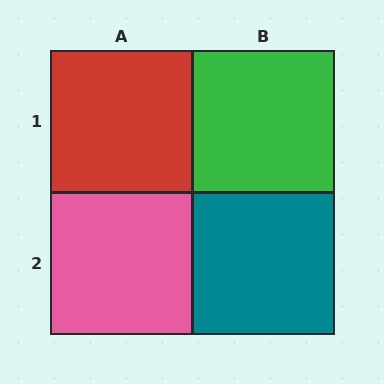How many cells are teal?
1 cell is teal.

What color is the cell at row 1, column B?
Green.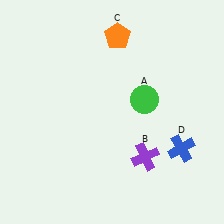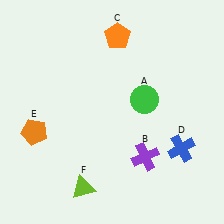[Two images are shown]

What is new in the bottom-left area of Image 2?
An orange pentagon (E) was added in the bottom-left area of Image 2.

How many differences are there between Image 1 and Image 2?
There are 2 differences between the two images.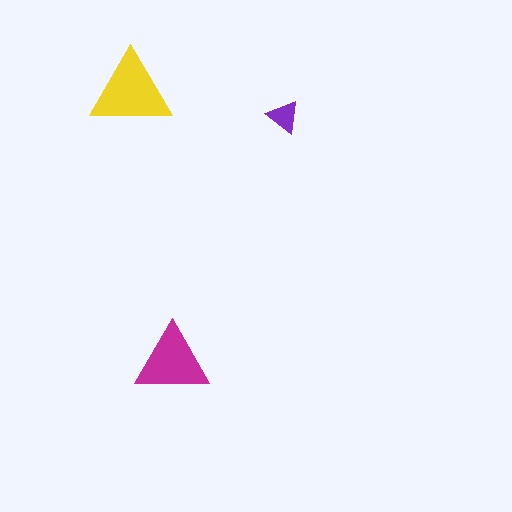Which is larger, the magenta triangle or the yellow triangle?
The yellow one.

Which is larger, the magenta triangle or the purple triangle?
The magenta one.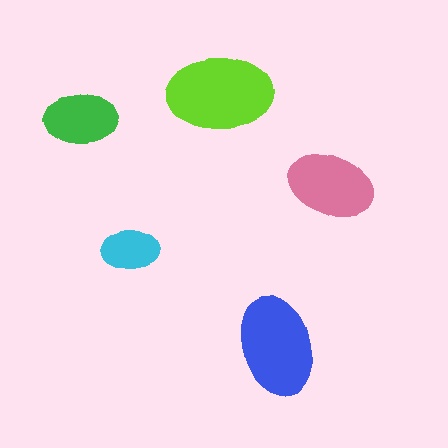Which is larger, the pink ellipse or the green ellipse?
The pink one.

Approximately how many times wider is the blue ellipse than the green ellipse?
About 1.5 times wider.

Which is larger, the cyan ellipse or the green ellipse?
The green one.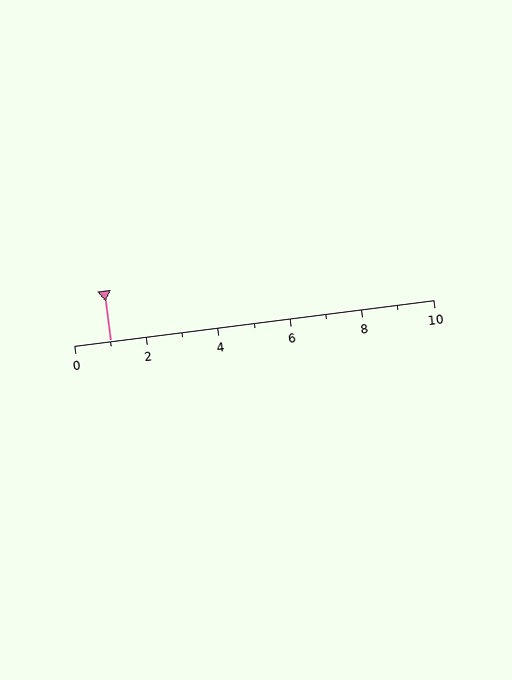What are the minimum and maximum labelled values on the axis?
The axis runs from 0 to 10.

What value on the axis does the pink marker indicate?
The marker indicates approximately 1.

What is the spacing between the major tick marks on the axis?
The major ticks are spaced 2 apart.